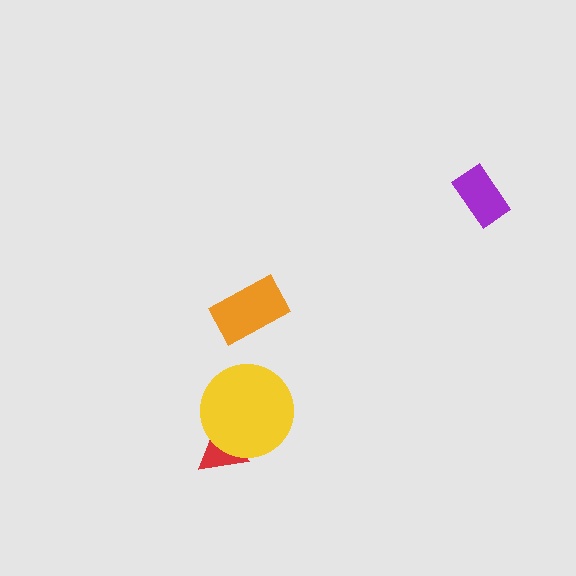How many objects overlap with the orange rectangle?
0 objects overlap with the orange rectangle.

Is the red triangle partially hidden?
Yes, it is partially covered by another shape.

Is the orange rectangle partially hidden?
No, no other shape covers it.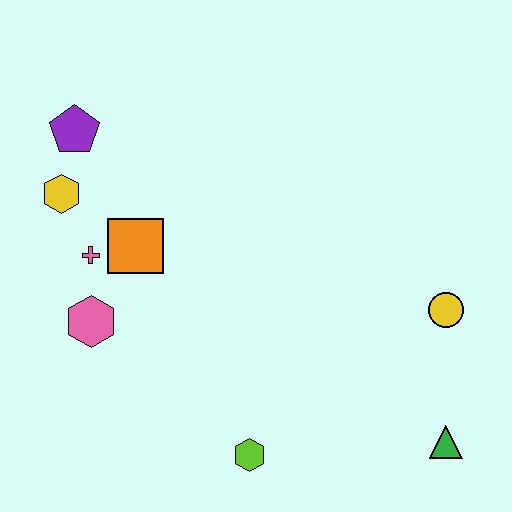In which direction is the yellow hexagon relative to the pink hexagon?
The yellow hexagon is above the pink hexagon.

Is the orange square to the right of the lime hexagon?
No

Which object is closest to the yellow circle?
The green triangle is closest to the yellow circle.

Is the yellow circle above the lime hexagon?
Yes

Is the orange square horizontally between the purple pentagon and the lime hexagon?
Yes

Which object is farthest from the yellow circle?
The purple pentagon is farthest from the yellow circle.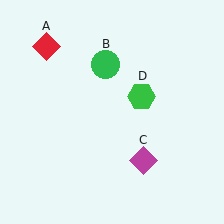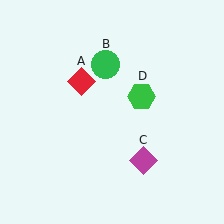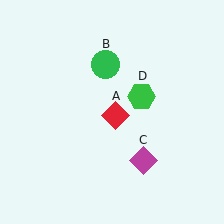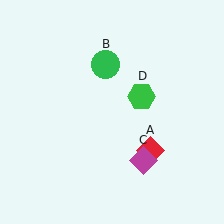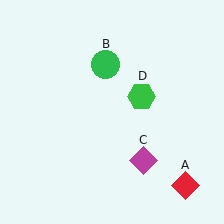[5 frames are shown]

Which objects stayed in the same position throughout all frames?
Green circle (object B) and magenta diamond (object C) and green hexagon (object D) remained stationary.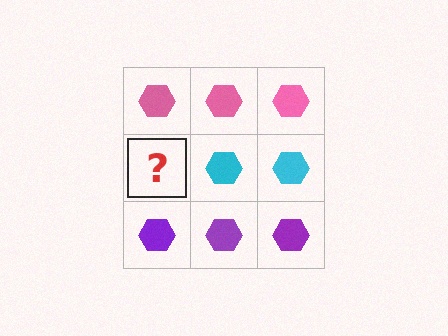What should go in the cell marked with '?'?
The missing cell should contain a cyan hexagon.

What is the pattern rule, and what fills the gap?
The rule is that each row has a consistent color. The gap should be filled with a cyan hexagon.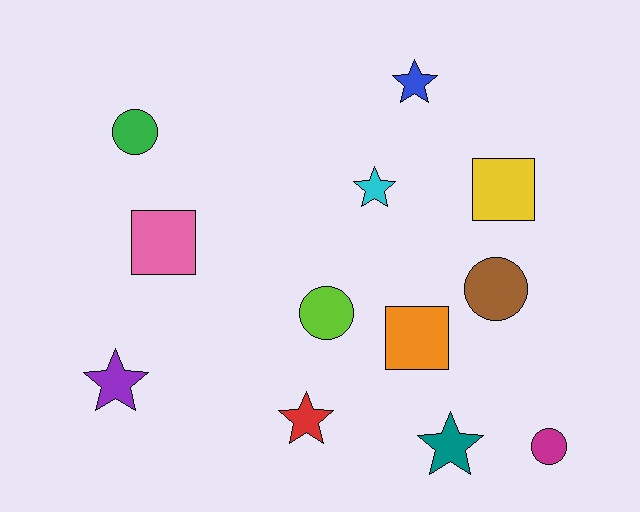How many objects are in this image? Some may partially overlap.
There are 12 objects.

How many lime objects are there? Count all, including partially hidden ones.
There is 1 lime object.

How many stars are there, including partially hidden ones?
There are 5 stars.